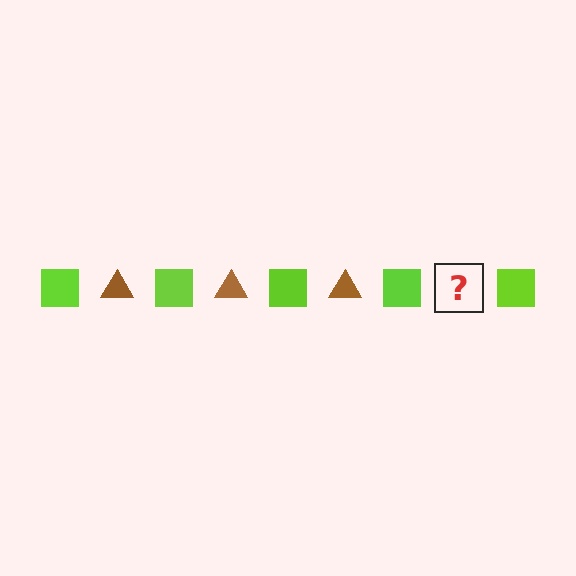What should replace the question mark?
The question mark should be replaced with a brown triangle.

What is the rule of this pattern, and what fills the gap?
The rule is that the pattern alternates between lime square and brown triangle. The gap should be filled with a brown triangle.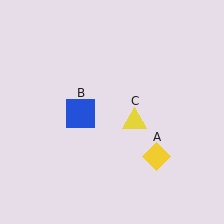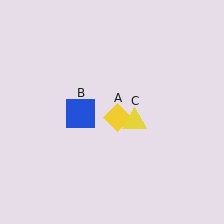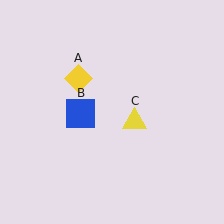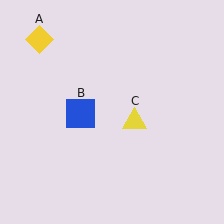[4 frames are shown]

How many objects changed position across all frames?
1 object changed position: yellow diamond (object A).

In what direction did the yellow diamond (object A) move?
The yellow diamond (object A) moved up and to the left.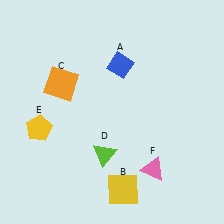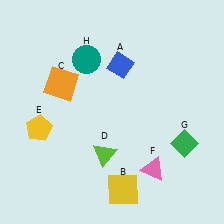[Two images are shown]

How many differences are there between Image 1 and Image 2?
There are 2 differences between the two images.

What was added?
A green diamond (G), a teal circle (H) were added in Image 2.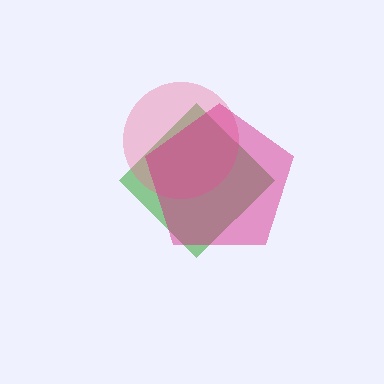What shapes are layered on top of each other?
The layered shapes are: a green diamond, a pink circle, a magenta pentagon.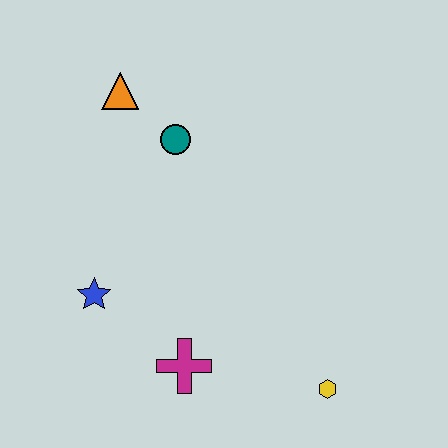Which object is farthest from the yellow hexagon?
The orange triangle is farthest from the yellow hexagon.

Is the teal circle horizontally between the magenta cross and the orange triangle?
Yes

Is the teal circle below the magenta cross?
No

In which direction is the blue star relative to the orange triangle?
The blue star is below the orange triangle.